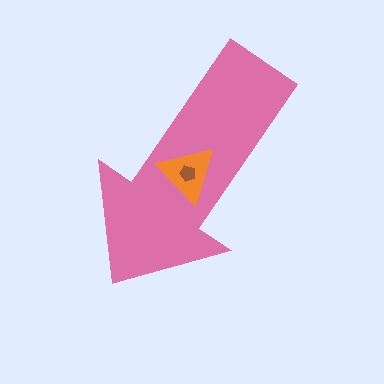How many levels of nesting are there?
3.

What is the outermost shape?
The pink arrow.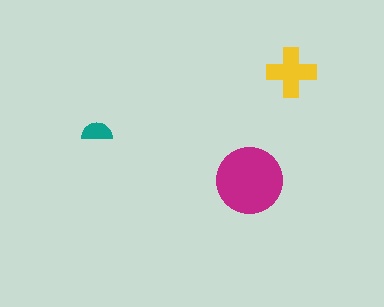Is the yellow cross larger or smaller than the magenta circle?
Smaller.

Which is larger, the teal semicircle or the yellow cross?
The yellow cross.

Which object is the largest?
The magenta circle.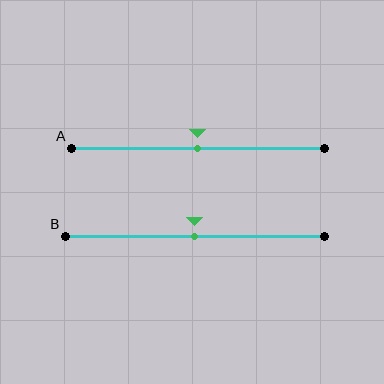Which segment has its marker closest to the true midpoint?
Segment A has its marker closest to the true midpoint.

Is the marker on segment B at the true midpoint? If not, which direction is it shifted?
Yes, the marker on segment B is at the true midpoint.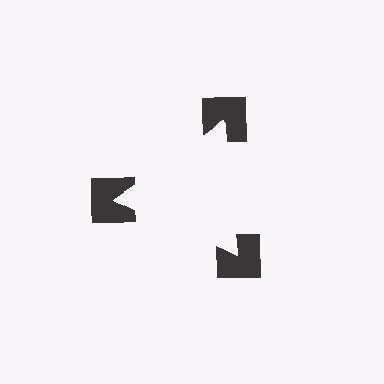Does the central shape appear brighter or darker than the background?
It typically appears slightly brighter than the background, even though no actual brightness change is drawn.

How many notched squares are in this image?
There are 3 — one at each vertex of the illusory triangle.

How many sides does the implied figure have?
3 sides.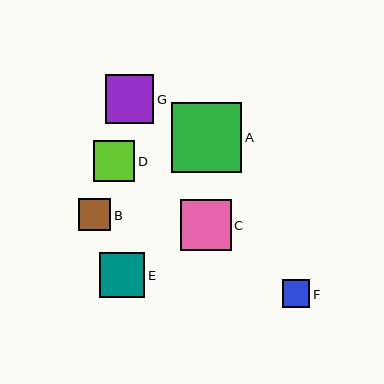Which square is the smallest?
Square F is the smallest with a size of approximately 28 pixels.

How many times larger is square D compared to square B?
Square D is approximately 1.3 times the size of square B.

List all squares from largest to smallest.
From largest to smallest: A, C, G, E, D, B, F.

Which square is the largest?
Square A is the largest with a size of approximately 71 pixels.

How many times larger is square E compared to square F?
Square E is approximately 1.6 times the size of square F.